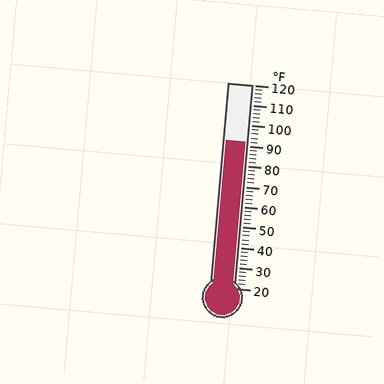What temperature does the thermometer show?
The thermometer shows approximately 92°F.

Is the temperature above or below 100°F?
The temperature is below 100°F.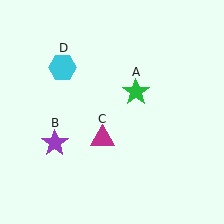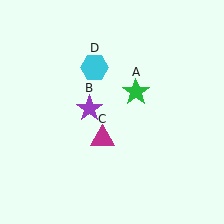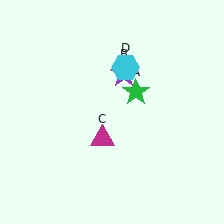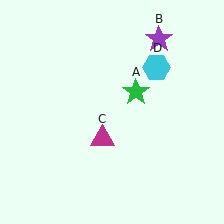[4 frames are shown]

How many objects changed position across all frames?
2 objects changed position: purple star (object B), cyan hexagon (object D).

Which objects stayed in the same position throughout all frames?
Green star (object A) and magenta triangle (object C) remained stationary.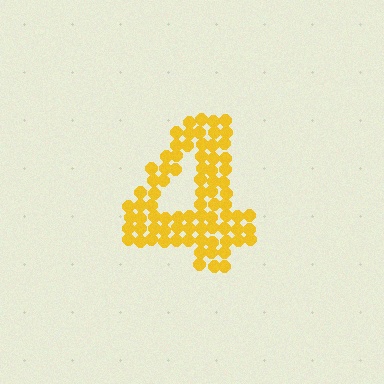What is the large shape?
The large shape is the digit 4.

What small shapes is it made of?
It is made of small circles.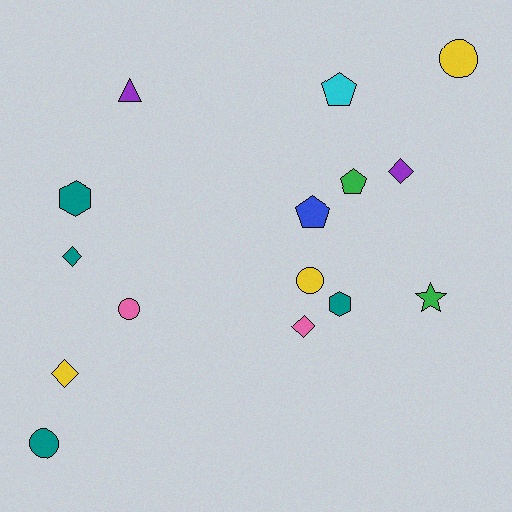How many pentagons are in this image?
There are 3 pentagons.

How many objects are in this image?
There are 15 objects.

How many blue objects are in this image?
There is 1 blue object.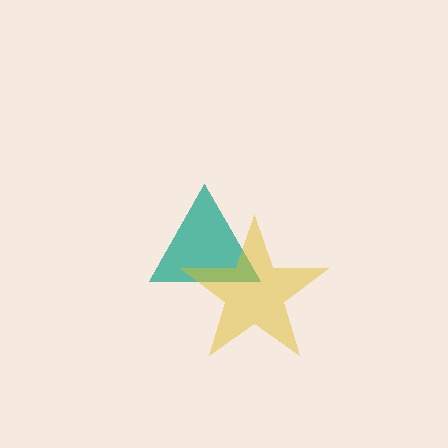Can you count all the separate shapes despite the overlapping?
Yes, there are 2 separate shapes.